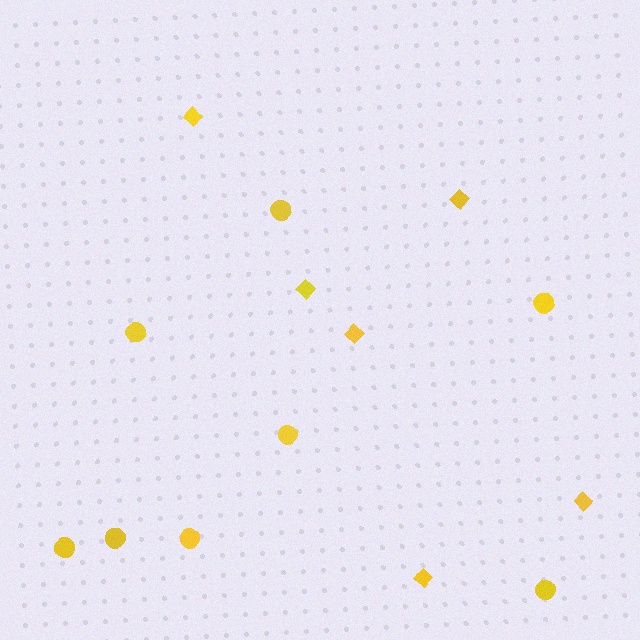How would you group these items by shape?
There are 2 groups: one group of circles (8) and one group of diamonds (6).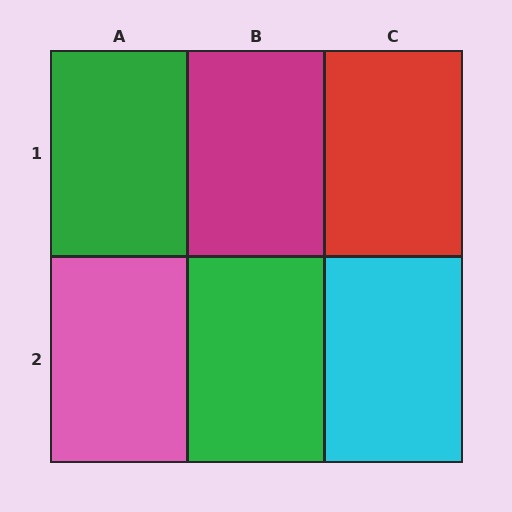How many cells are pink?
1 cell is pink.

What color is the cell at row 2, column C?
Cyan.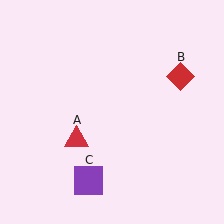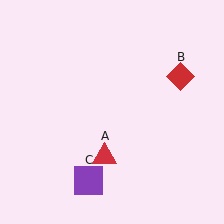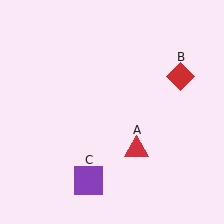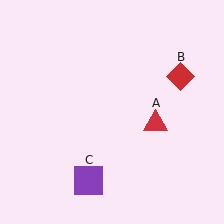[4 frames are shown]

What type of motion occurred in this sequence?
The red triangle (object A) rotated counterclockwise around the center of the scene.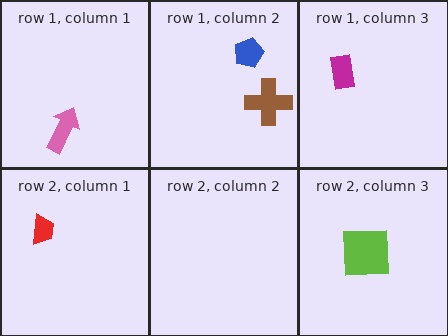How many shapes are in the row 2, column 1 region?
1.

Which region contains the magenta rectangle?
The row 1, column 3 region.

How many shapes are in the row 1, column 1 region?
1.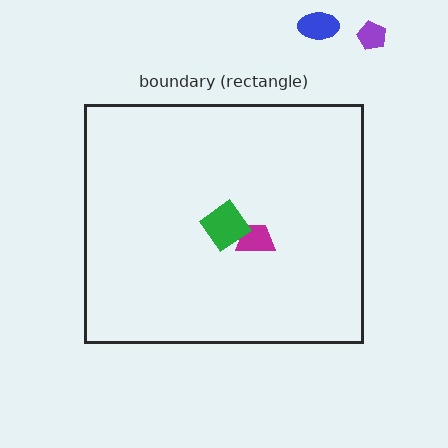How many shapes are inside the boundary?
2 inside, 2 outside.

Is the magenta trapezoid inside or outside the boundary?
Inside.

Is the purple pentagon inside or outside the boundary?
Outside.